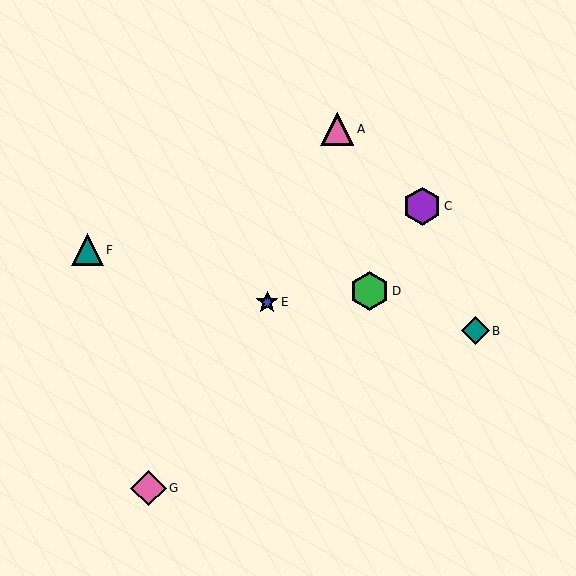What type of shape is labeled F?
Shape F is a teal triangle.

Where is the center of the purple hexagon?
The center of the purple hexagon is at (422, 206).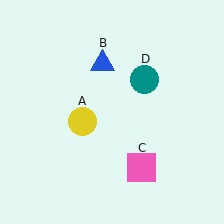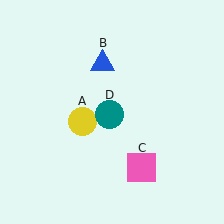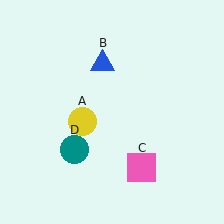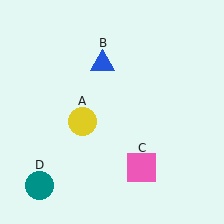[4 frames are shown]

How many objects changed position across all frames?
1 object changed position: teal circle (object D).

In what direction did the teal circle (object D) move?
The teal circle (object D) moved down and to the left.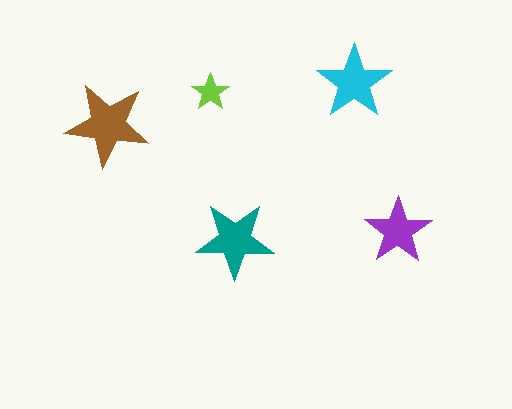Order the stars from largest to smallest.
the brown one, the teal one, the cyan one, the purple one, the lime one.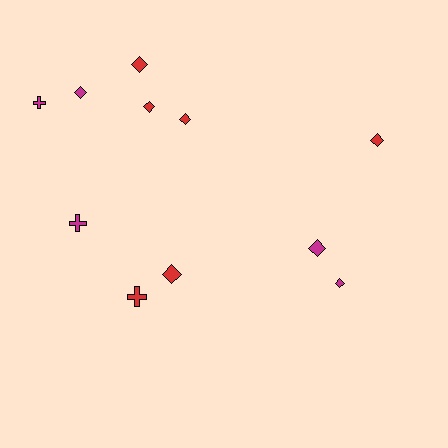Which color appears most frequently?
Red, with 6 objects.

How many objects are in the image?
There are 11 objects.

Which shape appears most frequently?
Diamond, with 8 objects.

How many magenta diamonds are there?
There are 3 magenta diamonds.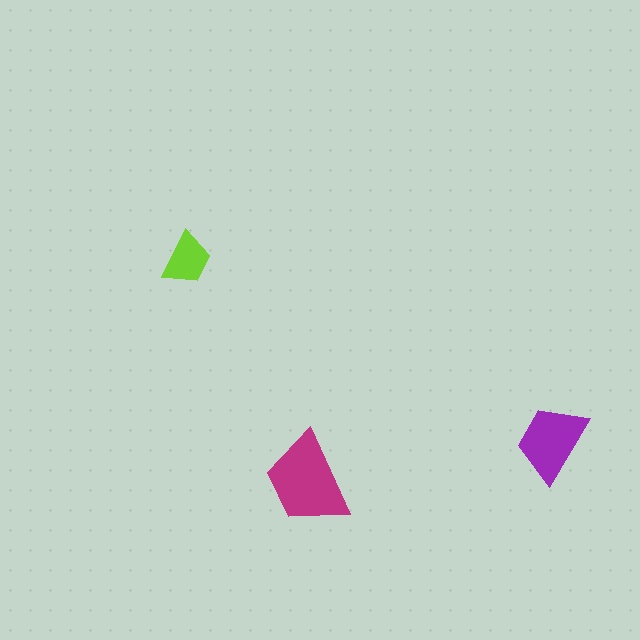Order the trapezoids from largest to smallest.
the magenta one, the purple one, the lime one.